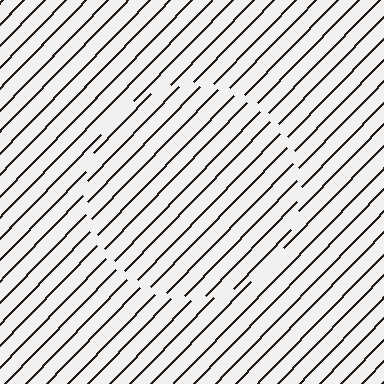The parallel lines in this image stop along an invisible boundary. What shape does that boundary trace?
An illusory circle. The interior of the shape contains the same grating, shifted by half a period — the contour is defined by the phase discontinuity where line-ends from the inner and outer gratings abut.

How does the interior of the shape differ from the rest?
The interior of the shape contains the same grating, shifted by half a period — the contour is defined by the phase discontinuity where line-ends from the inner and outer gratings abut.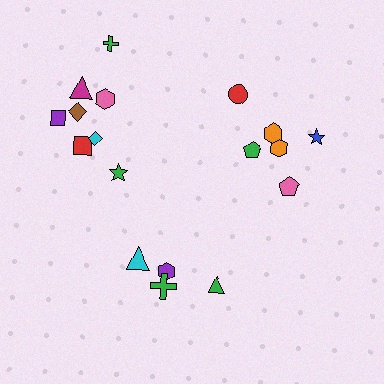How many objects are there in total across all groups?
There are 18 objects.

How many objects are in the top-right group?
There are 6 objects.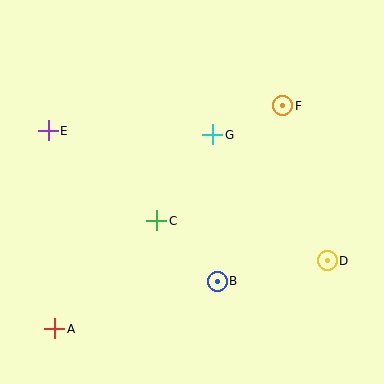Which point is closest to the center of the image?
Point C at (157, 221) is closest to the center.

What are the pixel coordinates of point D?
Point D is at (327, 261).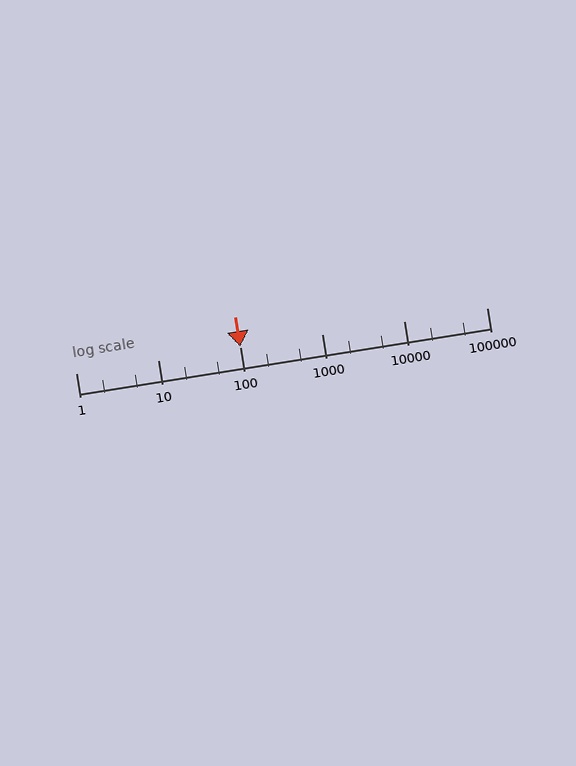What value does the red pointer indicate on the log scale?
The pointer indicates approximately 99.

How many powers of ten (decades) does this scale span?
The scale spans 5 decades, from 1 to 100000.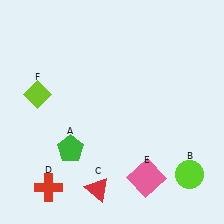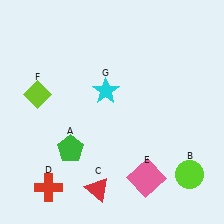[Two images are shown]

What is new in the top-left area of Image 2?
A cyan star (G) was added in the top-left area of Image 2.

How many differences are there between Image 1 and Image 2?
There is 1 difference between the two images.